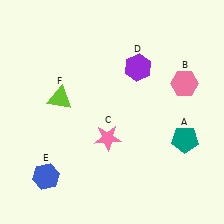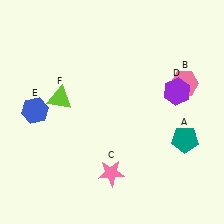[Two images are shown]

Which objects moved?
The objects that moved are: the pink star (C), the purple hexagon (D), the blue hexagon (E).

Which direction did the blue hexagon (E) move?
The blue hexagon (E) moved up.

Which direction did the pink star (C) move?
The pink star (C) moved down.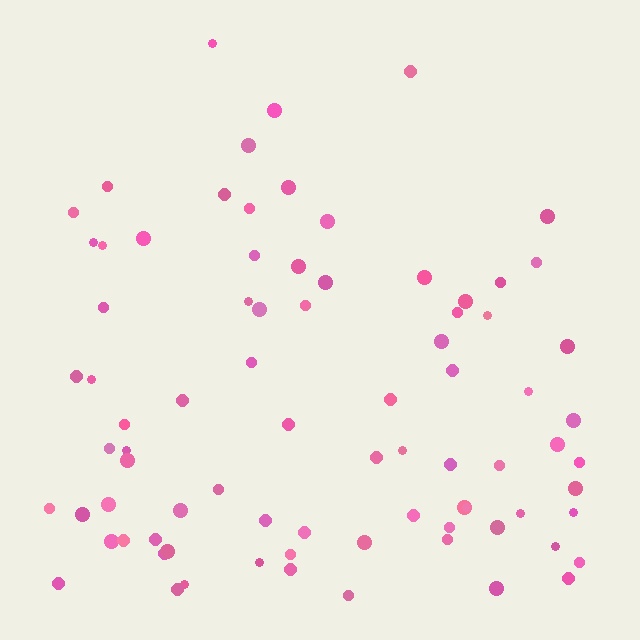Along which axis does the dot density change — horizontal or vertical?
Vertical.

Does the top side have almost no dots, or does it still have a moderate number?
Still a moderate number, just noticeably fewer than the bottom.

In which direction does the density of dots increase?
From top to bottom, with the bottom side densest.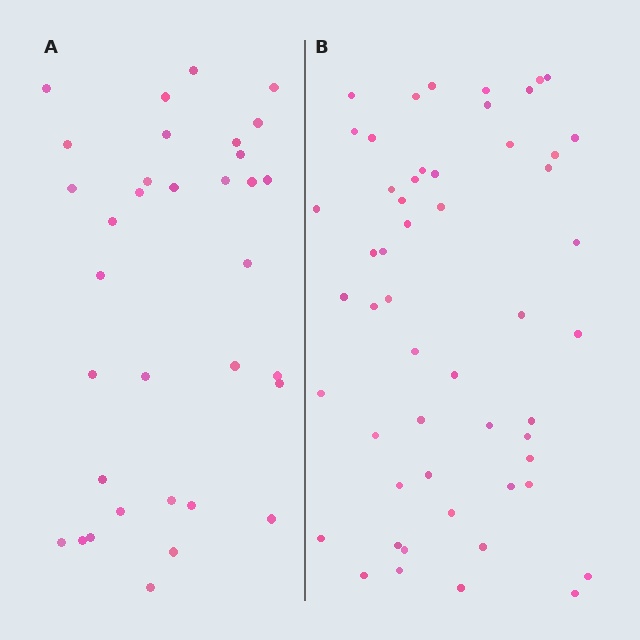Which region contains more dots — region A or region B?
Region B (the right region) has more dots.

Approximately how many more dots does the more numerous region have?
Region B has approximately 20 more dots than region A.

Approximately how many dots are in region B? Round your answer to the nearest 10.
About 50 dots. (The exact count is 53, which rounds to 50.)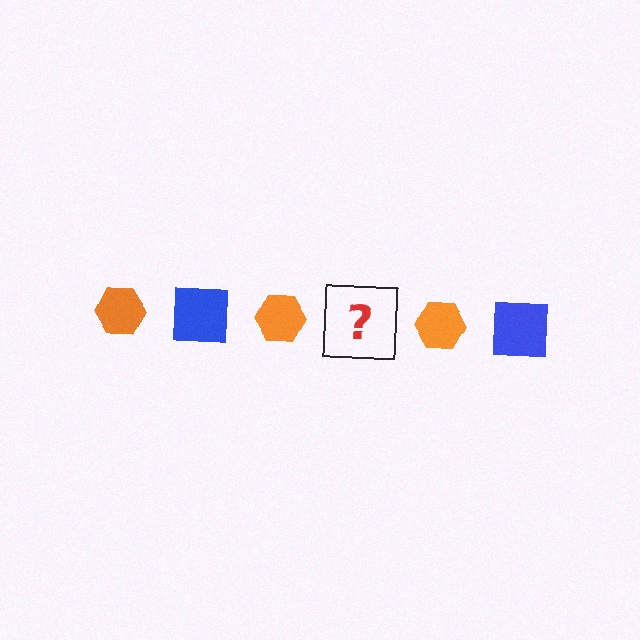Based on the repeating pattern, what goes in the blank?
The blank should be a blue square.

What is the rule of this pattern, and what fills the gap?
The rule is that the pattern alternates between orange hexagon and blue square. The gap should be filled with a blue square.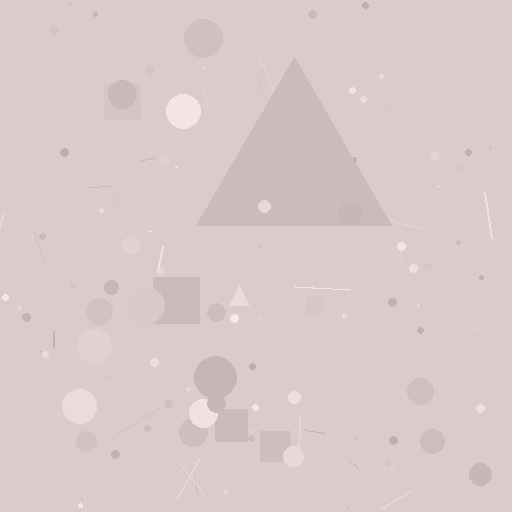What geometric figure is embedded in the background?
A triangle is embedded in the background.